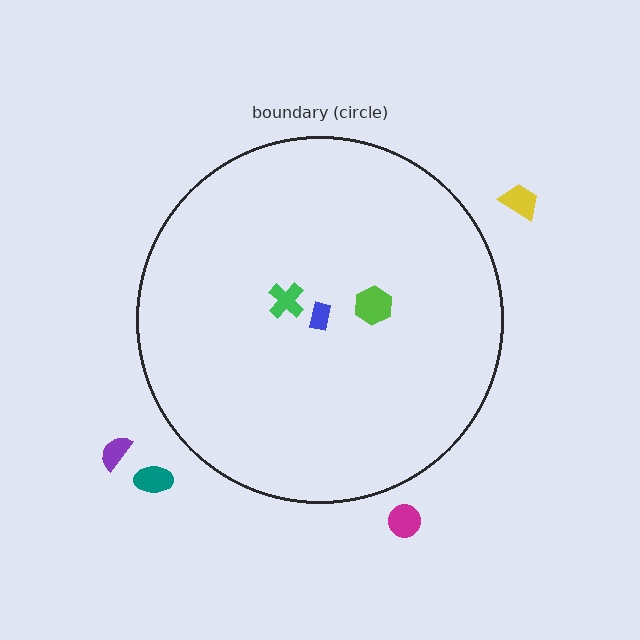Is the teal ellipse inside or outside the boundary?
Outside.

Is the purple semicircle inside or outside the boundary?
Outside.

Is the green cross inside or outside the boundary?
Inside.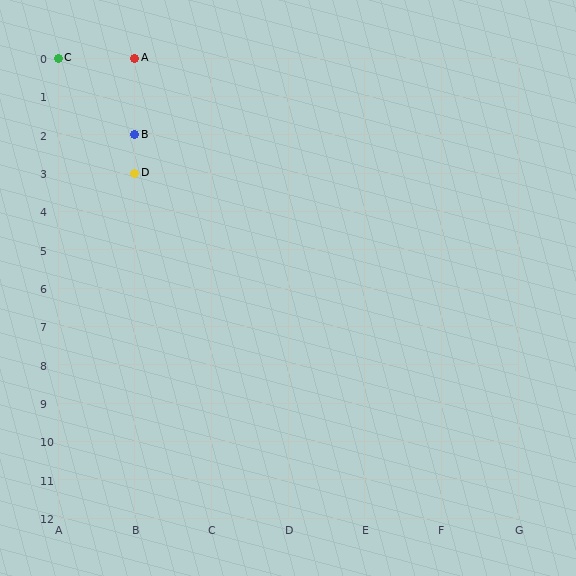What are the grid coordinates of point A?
Point A is at grid coordinates (B, 0).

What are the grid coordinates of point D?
Point D is at grid coordinates (B, 3).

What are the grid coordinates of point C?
Point C is at grid coordinates (A, 0).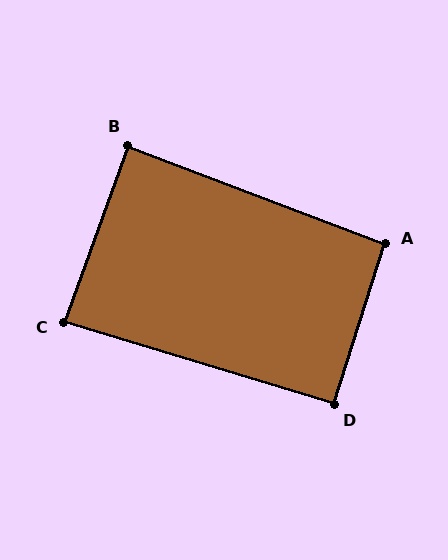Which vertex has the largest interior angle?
A, at approximately 93 degrees.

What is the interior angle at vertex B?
Approximately 89 degrees (approximately right).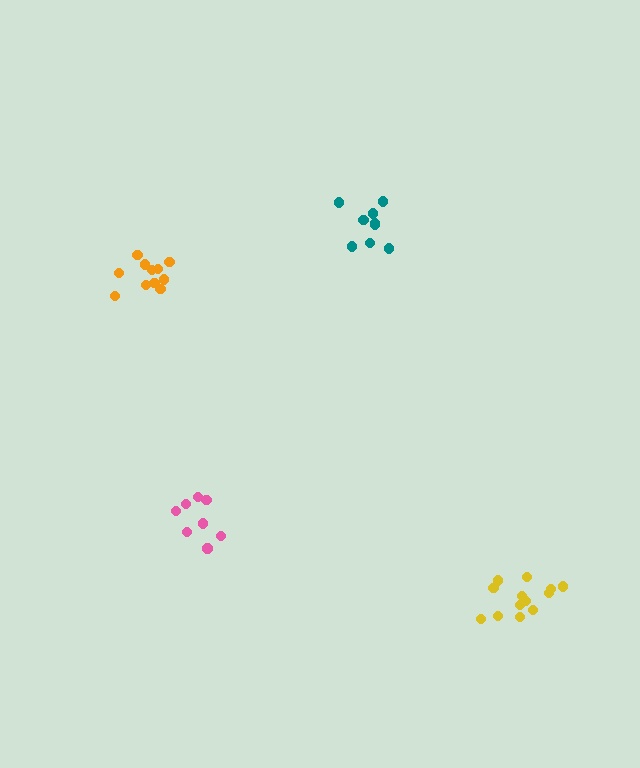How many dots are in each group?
Group 1: 11 dots, Group 2: 9 dots, Group 3: 9 dots, Group 4: 13 dots (42 total).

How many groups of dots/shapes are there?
There are 4 groups.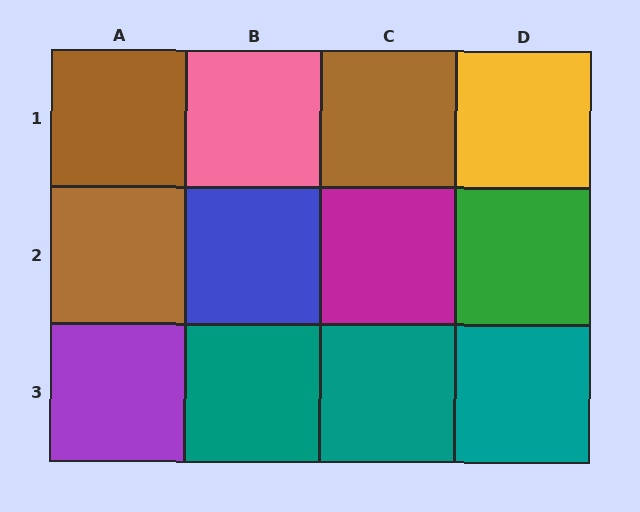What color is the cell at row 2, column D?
Green.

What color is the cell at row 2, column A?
Brown.